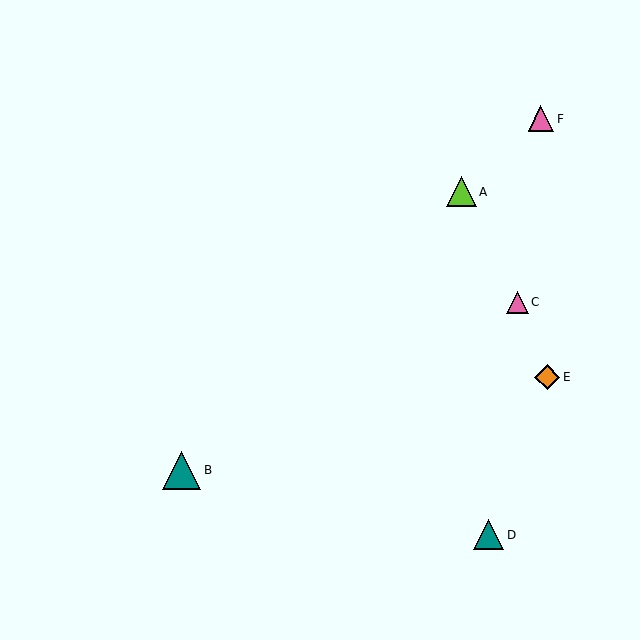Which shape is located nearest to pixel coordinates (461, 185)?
The lime triangle (labeled A) at (461, 192) is nearest to that location.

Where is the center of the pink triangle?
The center of the pink triangle is at (541, 119).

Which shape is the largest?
The teal triangle (labeled B) is the largest.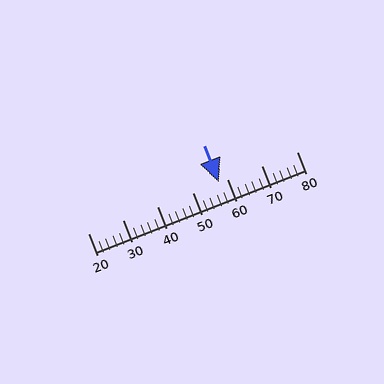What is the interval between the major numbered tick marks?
The major tick marks are spaced 10 units apart.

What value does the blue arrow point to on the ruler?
The blue arrow points to approximately 58.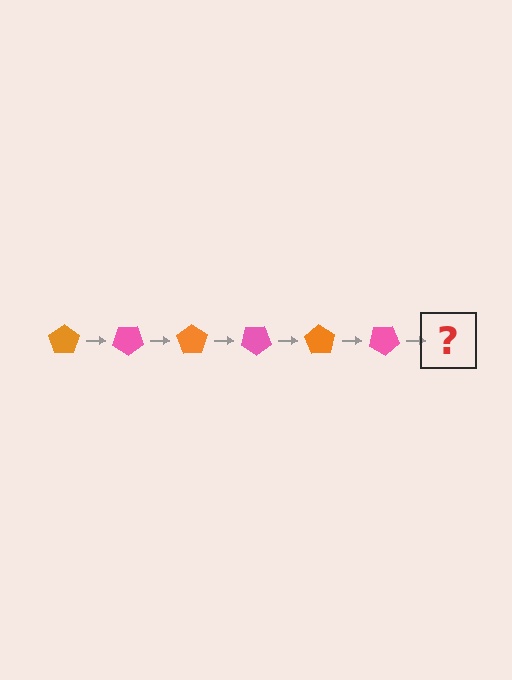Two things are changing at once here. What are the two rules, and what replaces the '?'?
The two rules are that it rotates 35 degrees each step and the color cycles through orange and pink. The '?' should be an orange pentagon, rotated 210 degrees from the start.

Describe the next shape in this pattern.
It should be an orange pentagon, rotated 210 degrees from the start.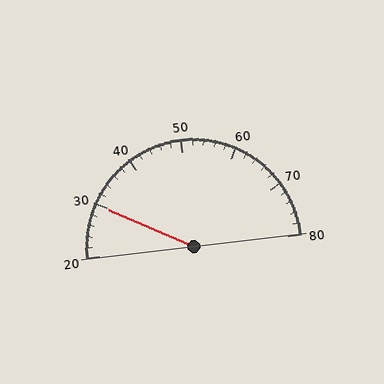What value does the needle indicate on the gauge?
The needle indicates approximately 30.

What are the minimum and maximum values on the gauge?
The gauge ranges from 20 to 80.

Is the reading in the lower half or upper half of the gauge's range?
The reading is in the lower half of the range (20 to 80).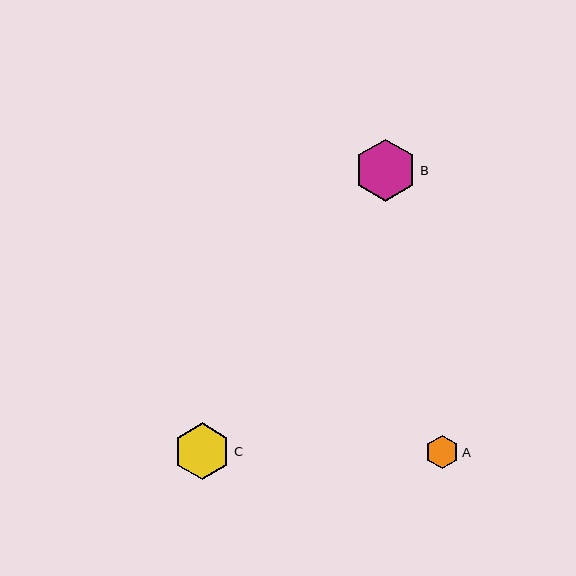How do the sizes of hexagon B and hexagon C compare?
Hexagon B and hexagon C are approximately the same size.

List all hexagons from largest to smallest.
From largest to smallest: B, C, A.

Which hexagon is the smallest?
Hexagon A is the smallest with a size of approximately 33 pixels.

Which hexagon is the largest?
Hexagon B is the largest with a size of approximately 62 pixels.